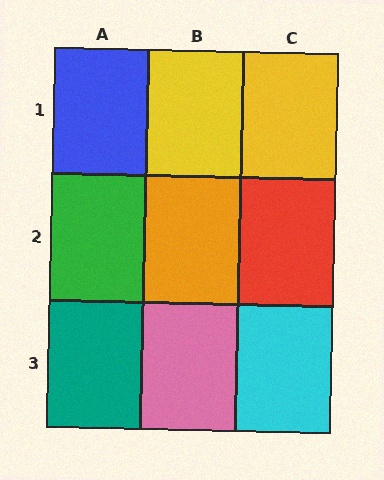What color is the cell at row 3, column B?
Pink.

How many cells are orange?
1 cell is orange.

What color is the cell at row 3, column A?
Teal.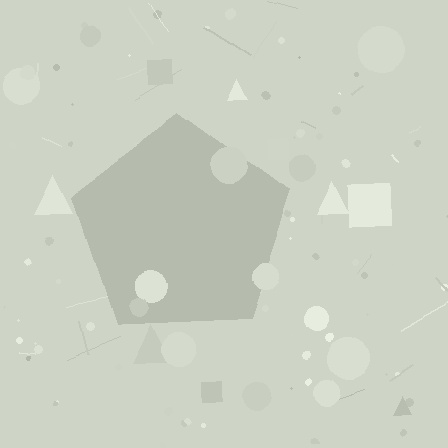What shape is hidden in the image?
A pentagon is hidden in the image.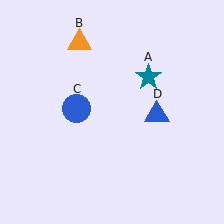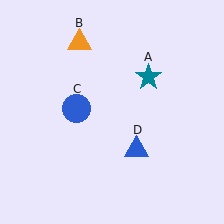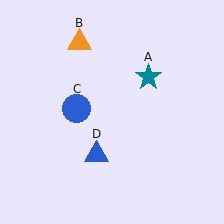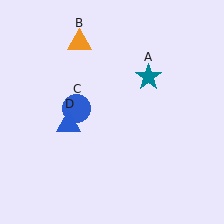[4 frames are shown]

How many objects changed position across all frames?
1 object changed position: blue triangle (object D).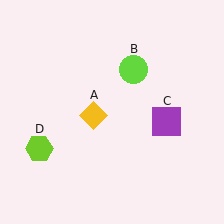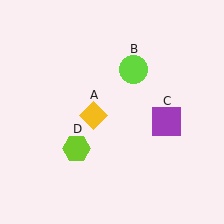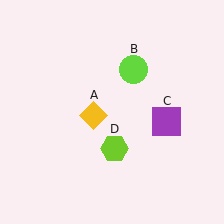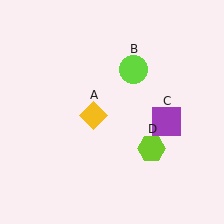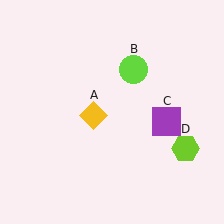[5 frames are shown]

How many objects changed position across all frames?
1 object changed position: lime hexagon (object D).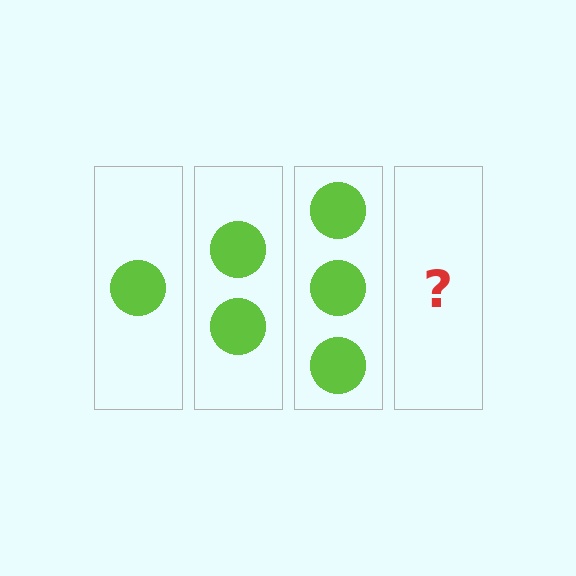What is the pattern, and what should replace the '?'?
The pattern is that each step adds one more circle. The '?' should be 4 circles.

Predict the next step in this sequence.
The next step is 4 circles.